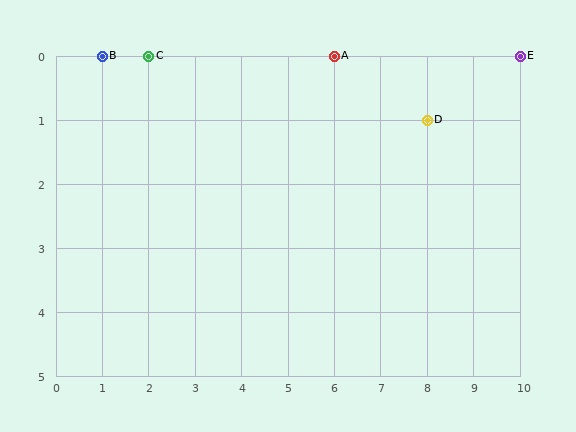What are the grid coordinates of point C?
Point C is at grid coordinates (2, 0).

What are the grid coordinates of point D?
Point D is at grid coordinates (8, 1).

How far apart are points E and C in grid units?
Points E and C are 8 columns apart.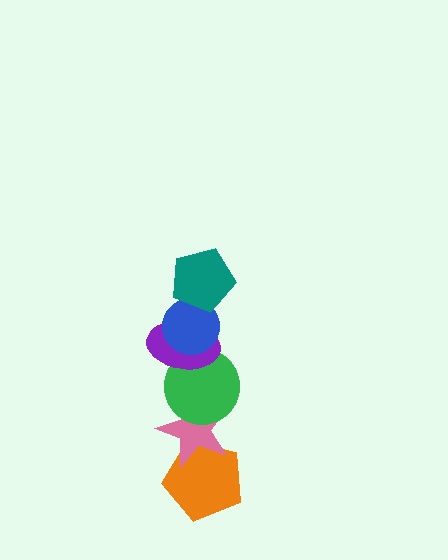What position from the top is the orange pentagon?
The orange pentagon is 6th from the top.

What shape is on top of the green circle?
The purple ellipse is on top of the green circle.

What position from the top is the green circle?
The green circle is 4th from the top.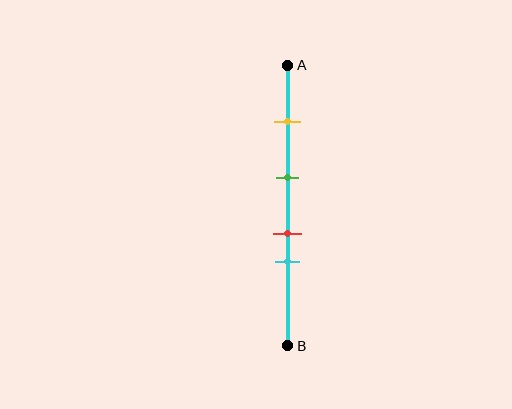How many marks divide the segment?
There are 4 marks dividing the segment.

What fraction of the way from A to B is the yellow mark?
The yellow mark is approximately 20% (0.2) of the way from A to B.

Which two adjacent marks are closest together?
The red and cyan marks are the closest adjacent pair.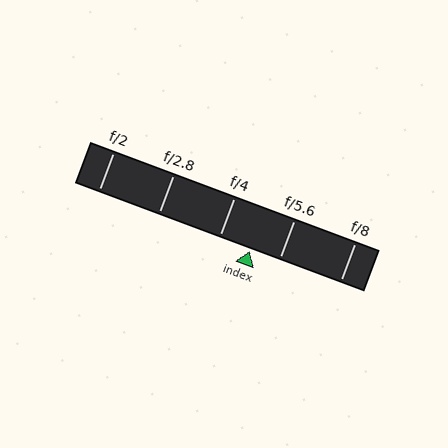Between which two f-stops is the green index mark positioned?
The index mark is between f/4 and f/5.6.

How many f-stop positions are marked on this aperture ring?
There are 5 f-stop positions marked.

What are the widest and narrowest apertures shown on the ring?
The widest aperture shown is f/2 and the narrowest is f/8.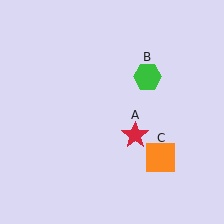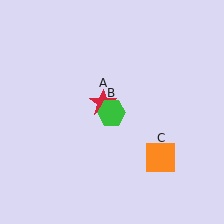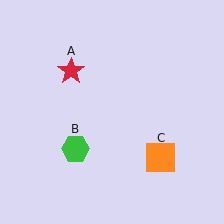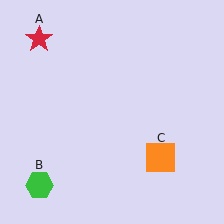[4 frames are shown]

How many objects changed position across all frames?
2 objects changed position: red star (object A), green hexagon (object B).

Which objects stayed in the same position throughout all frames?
Orange square (object C) remained stationary.